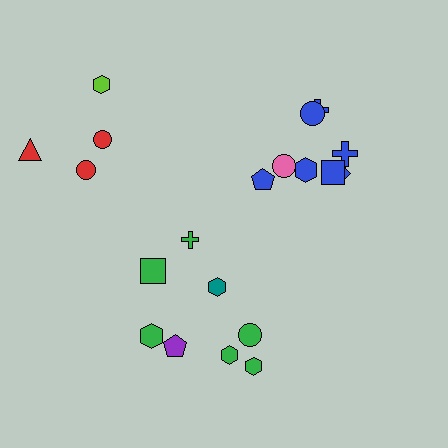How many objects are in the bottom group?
There are 7 objects.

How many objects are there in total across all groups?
There are 20 objects.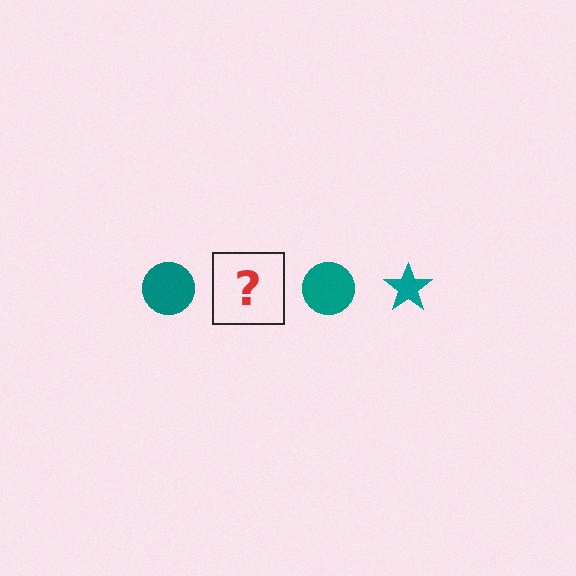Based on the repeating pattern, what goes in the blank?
The blank should be a teal star.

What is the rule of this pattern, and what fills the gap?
The rule is that the pattern cycles through circle, star shapes in teal. The gap should be filled with a teal star.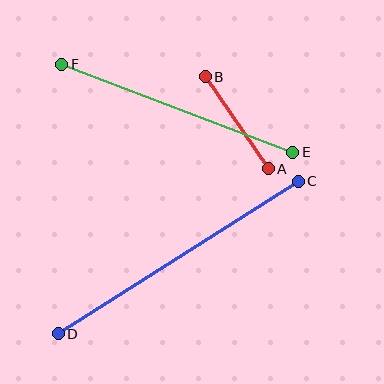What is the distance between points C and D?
The distance is approximately 284 pixels.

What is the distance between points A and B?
The distance is approximately 112 pixels.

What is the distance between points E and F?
The distance is approximately 247 pixels.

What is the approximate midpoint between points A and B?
The midpoint is at approximately (237, 123) pixels.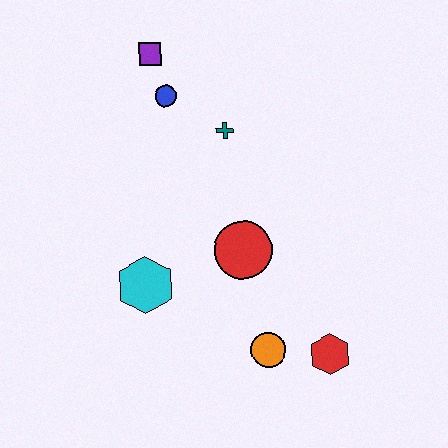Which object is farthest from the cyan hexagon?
The purple square is farthest from the cyan hexagon.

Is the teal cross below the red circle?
No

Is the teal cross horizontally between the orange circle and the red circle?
No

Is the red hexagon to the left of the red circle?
No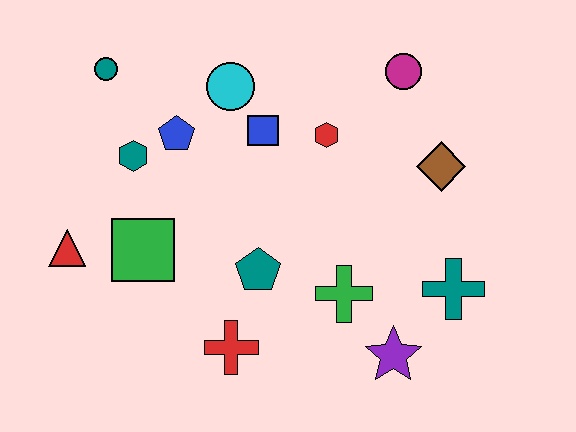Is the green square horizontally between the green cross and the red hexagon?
No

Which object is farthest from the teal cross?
The teal circle is farthest from the teal cross.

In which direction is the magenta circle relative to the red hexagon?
The magenta circle is to the right of the red hexagon.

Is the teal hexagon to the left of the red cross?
Yes